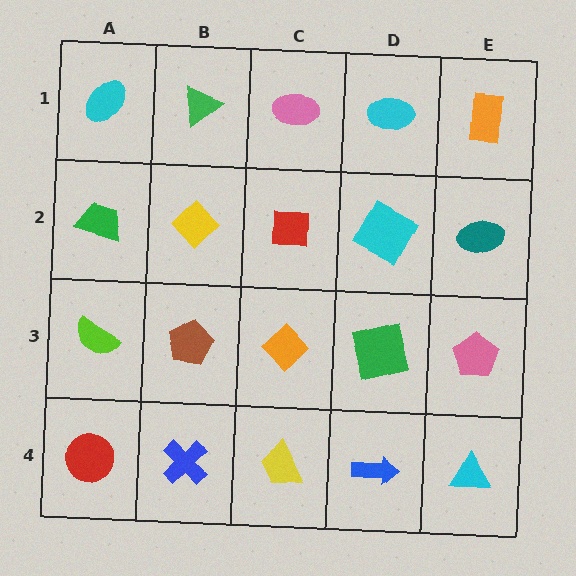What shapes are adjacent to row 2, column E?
An orange rectangle (row 1, column E), a pink pentagon (row 3, column E), a cyan square (row 2, column D).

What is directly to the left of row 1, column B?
A cyan ellipse.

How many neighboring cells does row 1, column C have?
3.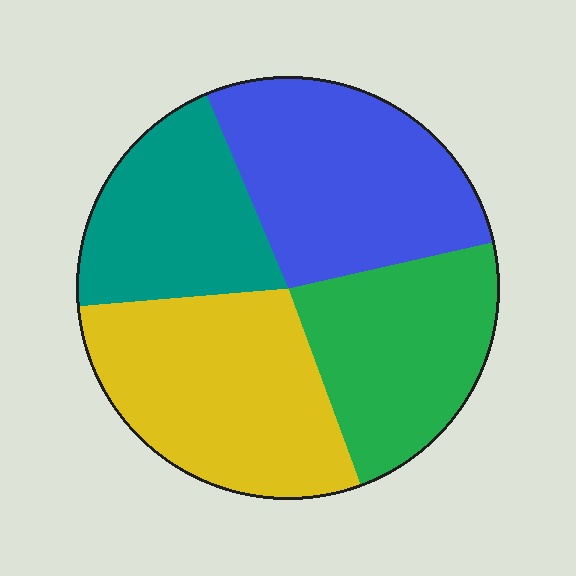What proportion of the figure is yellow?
Yellow takes up between a sixth and a third of the figure.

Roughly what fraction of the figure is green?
Green takes up about one quarter (1/4) of the figure.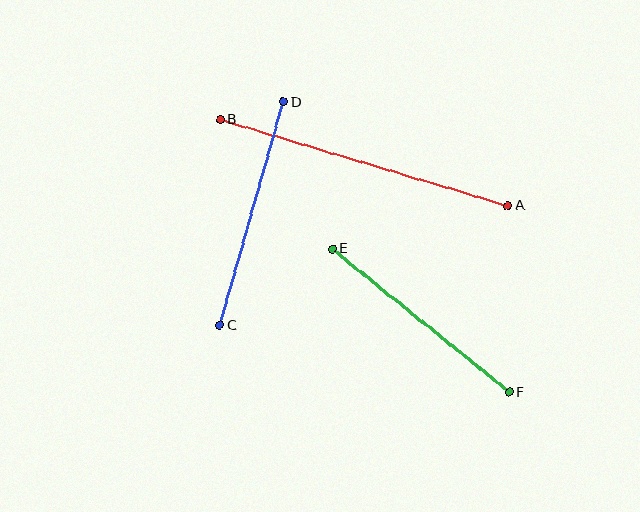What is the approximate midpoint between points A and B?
The midpoint is at approximately (364, 163) pixels.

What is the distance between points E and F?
The distance is approximately 228 pixels.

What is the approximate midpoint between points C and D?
The midpoint is at approximately (252, 214) pixels.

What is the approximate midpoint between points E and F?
The midpoint is at approximately (420, 320) pixels.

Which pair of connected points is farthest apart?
Points A and B are farthest apart.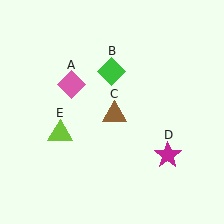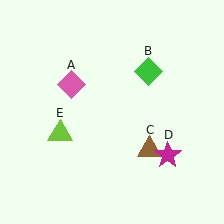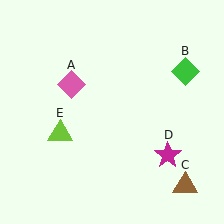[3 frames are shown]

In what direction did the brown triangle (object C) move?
The brown triangle (object C) moved down and to the right.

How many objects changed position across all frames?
2 objects changed position: green diamond (object B), brown triangle (object C).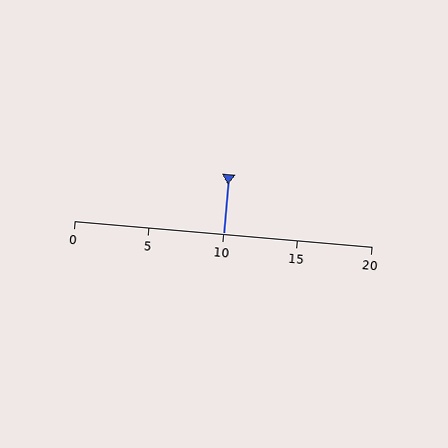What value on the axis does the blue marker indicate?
The marker indicates approximately 10.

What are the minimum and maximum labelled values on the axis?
The axis runs from 0 to 20.